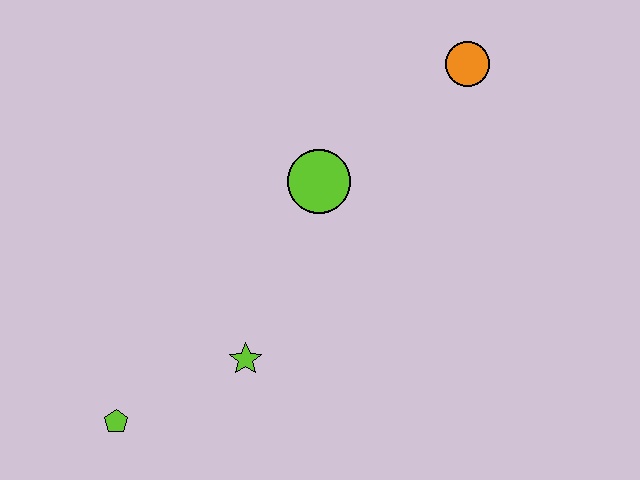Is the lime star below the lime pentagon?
No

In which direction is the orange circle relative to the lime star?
The orange circle is above the lime star.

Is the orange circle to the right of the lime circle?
Yes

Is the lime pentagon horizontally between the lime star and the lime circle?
No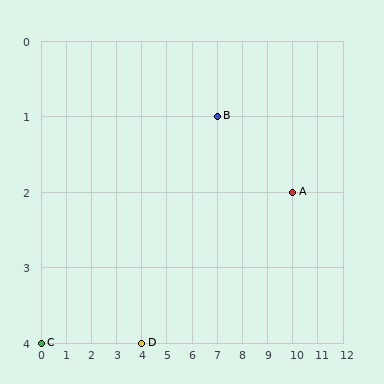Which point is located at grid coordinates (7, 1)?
Point B is at (7, 1).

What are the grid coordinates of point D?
Point D is at grid coordinates (4, 4).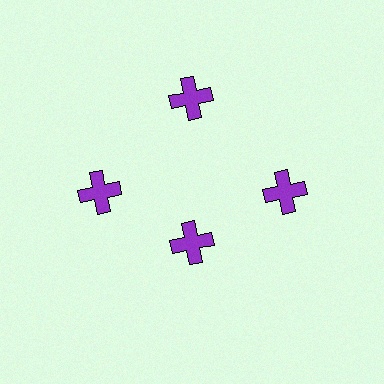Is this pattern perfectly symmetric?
No. The 4 purple crosses are arranged in a ring, but one element near the 6 o'clock position is pulled inward toward the center, breaking the 4-fold rotational symmetry.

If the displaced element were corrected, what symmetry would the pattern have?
It would have 4-fold rotational symmetry — the pattern would map onto itself every 90 degrees.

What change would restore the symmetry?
The symmetry would be restored by moving it outward, back onto the ring so that all 4 crosses sit at equal angles and equal distance from the center.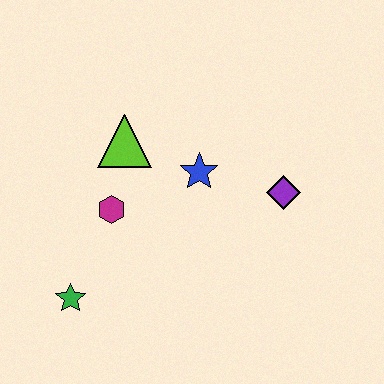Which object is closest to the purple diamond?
The blue star is closest to the purple diamond.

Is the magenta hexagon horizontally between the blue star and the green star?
Yes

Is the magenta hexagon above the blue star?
No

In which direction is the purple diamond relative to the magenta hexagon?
The purple diamond is to the right of the magenta hexagon.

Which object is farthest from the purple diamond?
The green star is farthest from the purple diamond.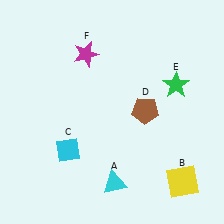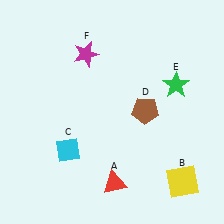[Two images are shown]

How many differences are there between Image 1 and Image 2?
There is 1 difference between the two images.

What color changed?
The triangle (A) changed from cyan in Image 1 to red in Image 2.